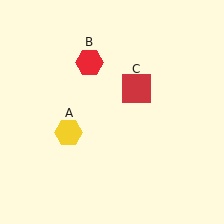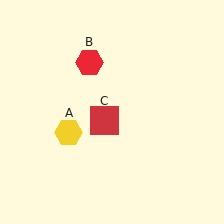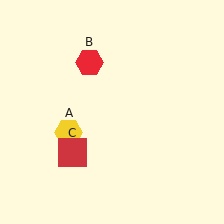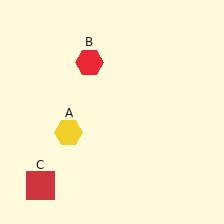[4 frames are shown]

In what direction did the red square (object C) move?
The red square (object C) moved down and to the left.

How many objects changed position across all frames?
1 object changed position: red square (object C).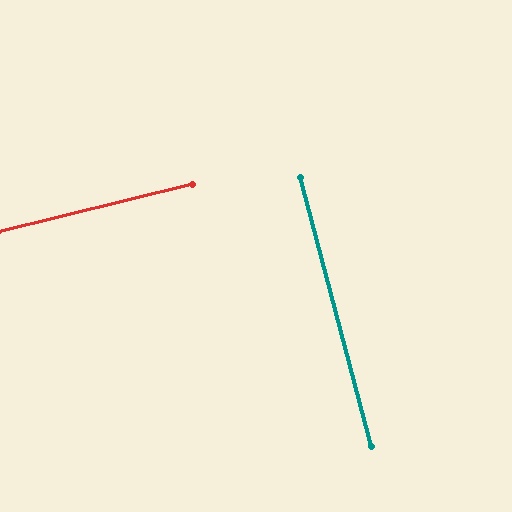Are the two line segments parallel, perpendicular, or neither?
Perpendicular — they meet at approximately 89°.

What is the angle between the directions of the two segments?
Approximately 89 degrees.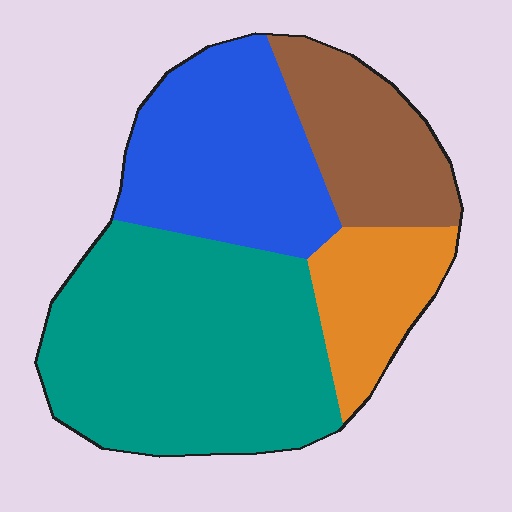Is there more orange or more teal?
Teal.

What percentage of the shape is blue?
Blue takes up about one quarter (1/4) of the shape.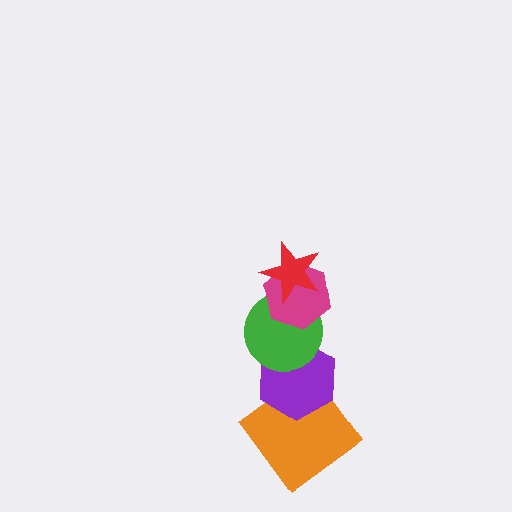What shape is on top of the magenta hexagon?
The red star is on top of the magenta hexagon.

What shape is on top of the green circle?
The magenta hexagon is on top of the green circle.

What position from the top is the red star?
The red star is 1st from the top.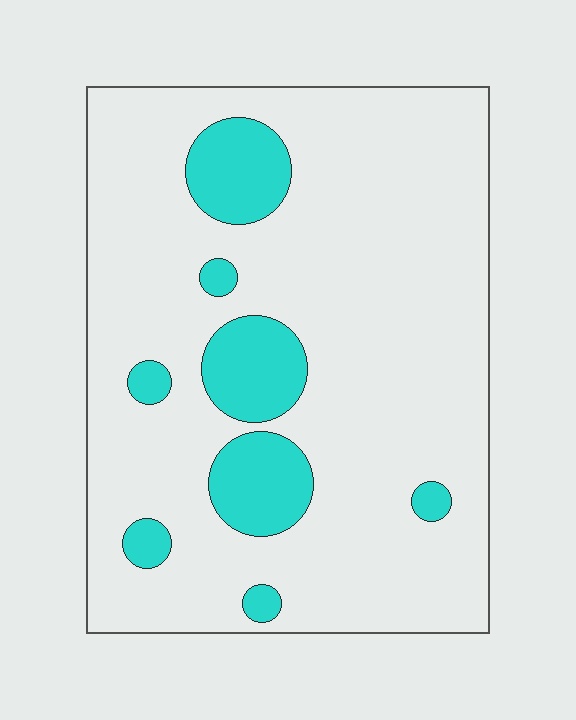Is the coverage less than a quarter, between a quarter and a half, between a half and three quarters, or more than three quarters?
Less than a quarter.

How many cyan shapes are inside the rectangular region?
8.